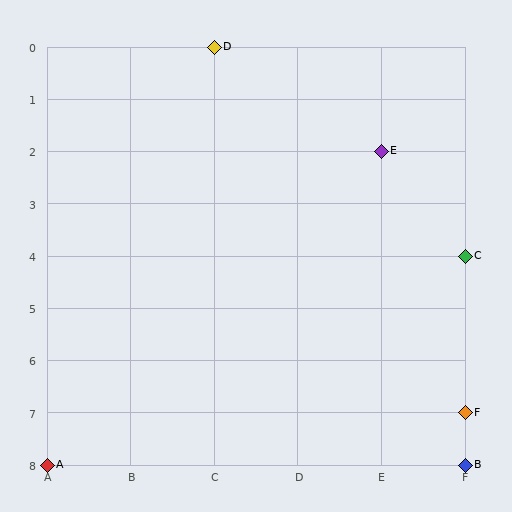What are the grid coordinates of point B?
Point B is at grid coordinates (F, 8).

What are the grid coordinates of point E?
Point E is at grid coordinates (E, 2).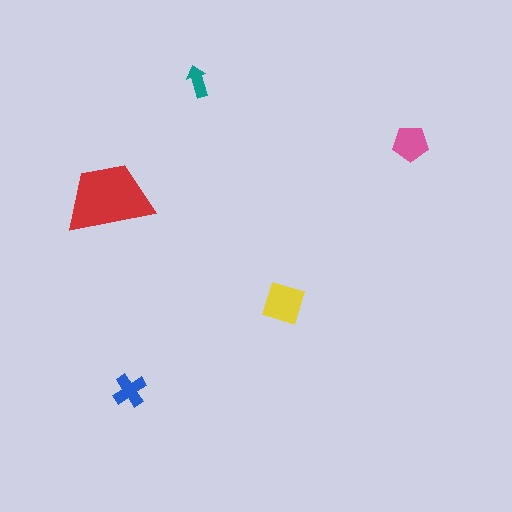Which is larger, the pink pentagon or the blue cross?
The pink pentagon.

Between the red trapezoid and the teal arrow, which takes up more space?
The red trapezoid.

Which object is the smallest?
The teal arrow.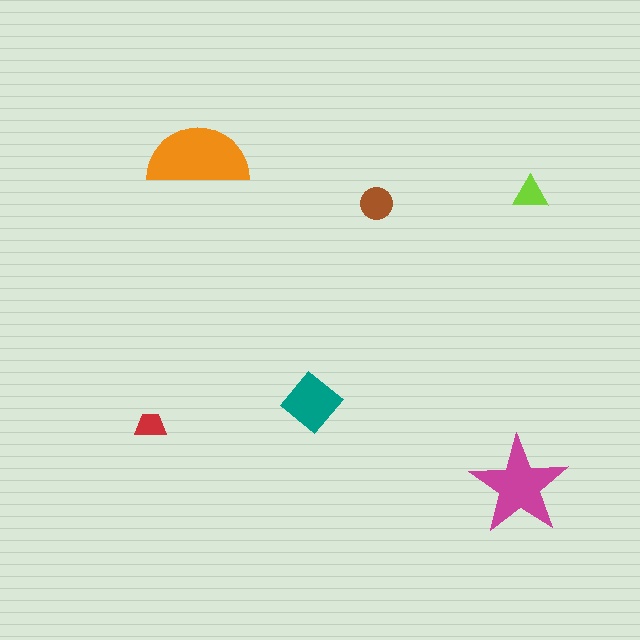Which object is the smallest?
The red trapezoid.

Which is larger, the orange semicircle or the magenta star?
The orange semicircle.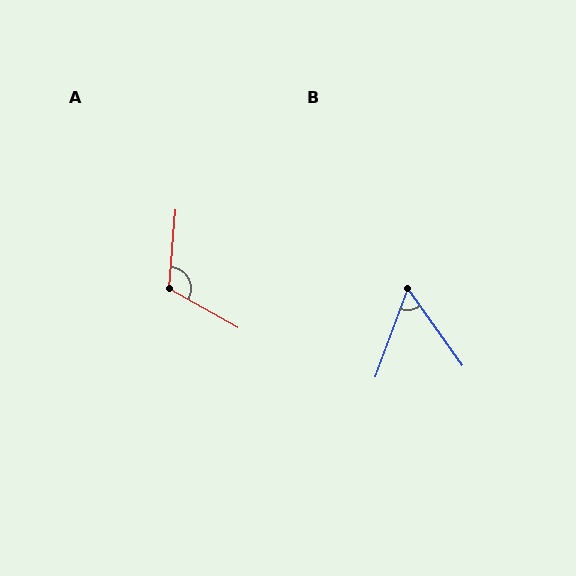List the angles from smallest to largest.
B (55°), A (114°).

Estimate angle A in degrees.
Approximately 114 degrees.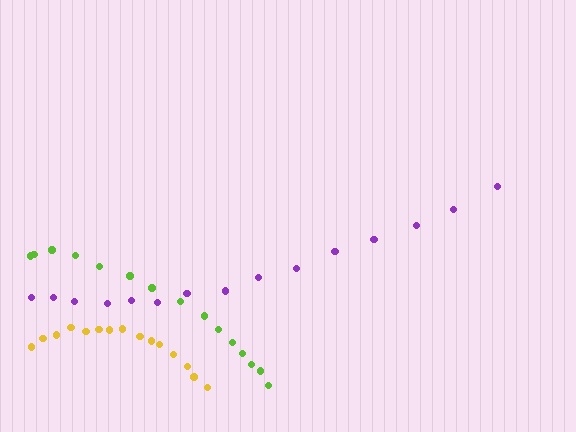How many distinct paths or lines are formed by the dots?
There are 3 distinct paths.